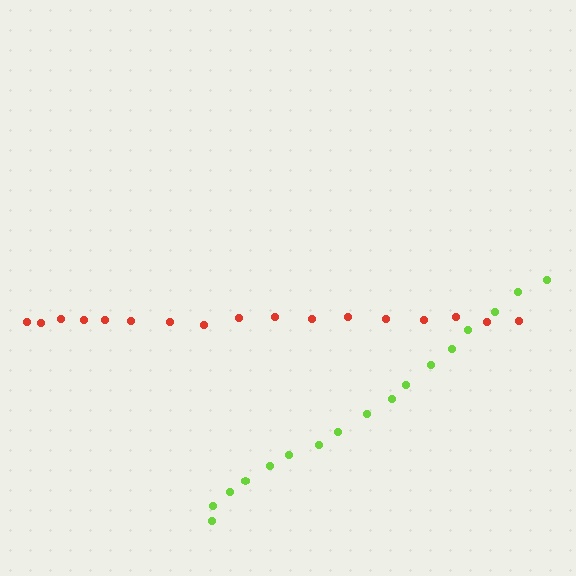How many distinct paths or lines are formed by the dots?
There are 2 distinct paths.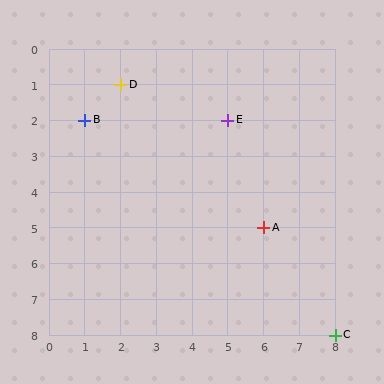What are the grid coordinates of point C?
Point C is at grid coordinates (8, 8).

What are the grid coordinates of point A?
Point A is at grid coordinates (6, 5).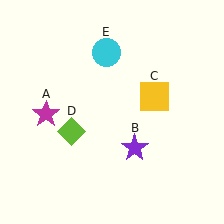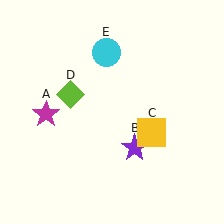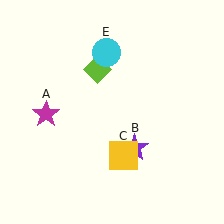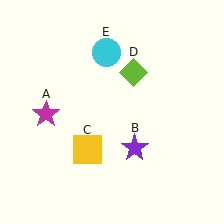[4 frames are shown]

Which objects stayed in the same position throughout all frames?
Magenta star (object A) and purple star (object B) and cyan circle (object E) remained stationary.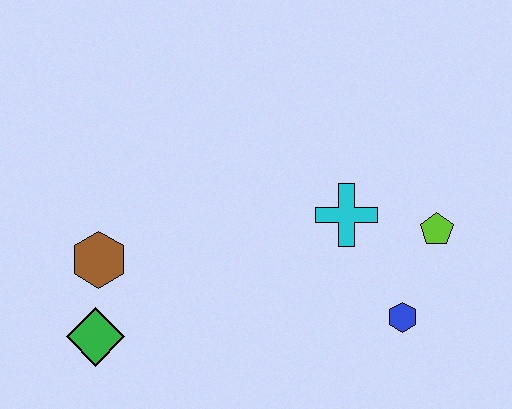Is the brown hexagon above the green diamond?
Yes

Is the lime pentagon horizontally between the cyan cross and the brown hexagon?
No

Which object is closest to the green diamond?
The brown hexagon is closest to the green diamond.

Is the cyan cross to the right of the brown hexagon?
Yes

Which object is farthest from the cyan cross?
The green diamond is farthest from the cyan cross.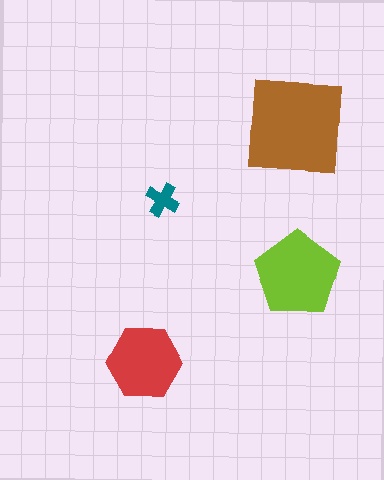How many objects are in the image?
There are 4 objects in the image.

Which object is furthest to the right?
The lime pentagon is rightmost.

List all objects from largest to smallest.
The brown square, the lime pentagon, the red hexagon, the teal cross.